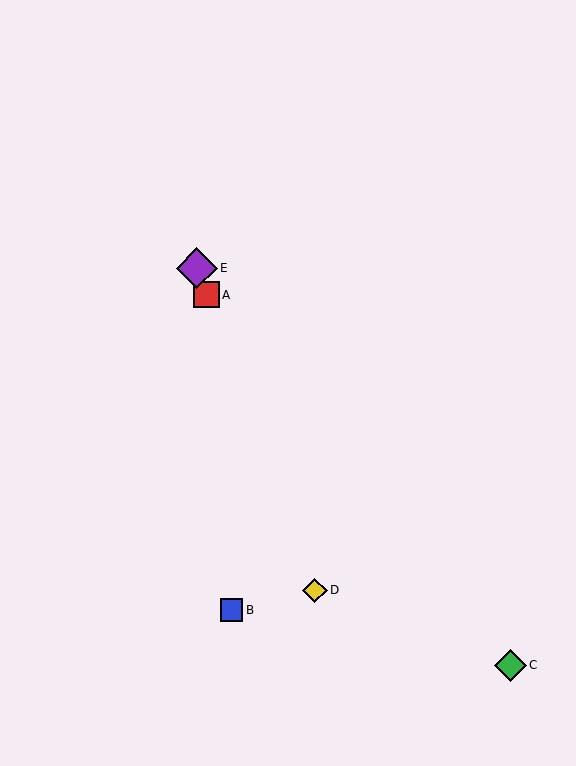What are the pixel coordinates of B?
Object B is at (231, 610).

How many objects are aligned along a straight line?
3 objects (A, D, E) are aligned along a straight line.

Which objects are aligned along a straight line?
Objects A, D, E are aligned along a straight line.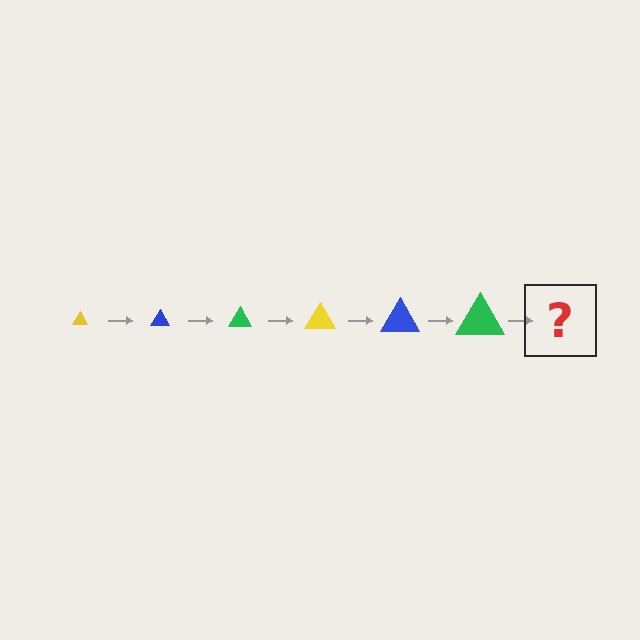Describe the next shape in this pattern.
It should be a yellow triangle, larger than the previous one.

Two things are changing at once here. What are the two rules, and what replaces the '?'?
The two rules are that the triangle grows larger each step and the color cycles through yellow, blue, and green. The '?' should be a yellow triangle, larger than the previous one.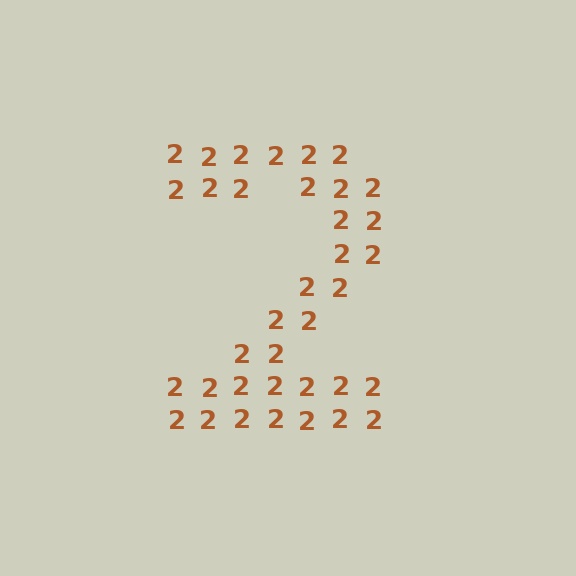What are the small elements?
The small elements are digit 2's.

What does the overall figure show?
The overall figure shows the digit 2.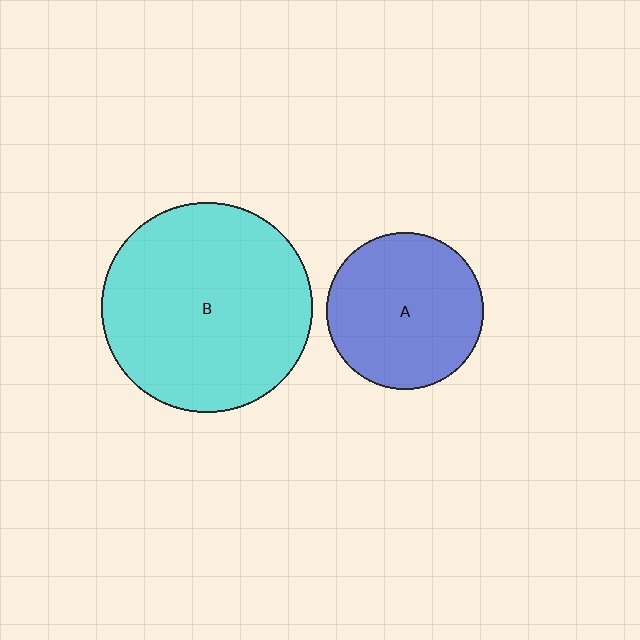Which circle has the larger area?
Circle B (cyan).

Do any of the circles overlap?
No, none of the circles overlap.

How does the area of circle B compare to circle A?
Approximately 1.8 times.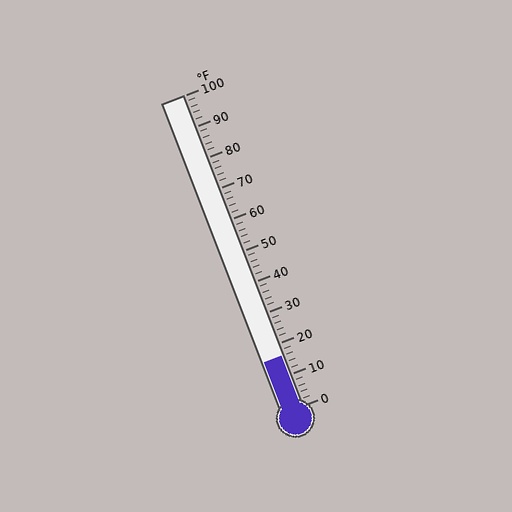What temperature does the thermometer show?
The thermometer shows approximately 16°F.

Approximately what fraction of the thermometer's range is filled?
The thermometer is filled to approximately 15% of its range.